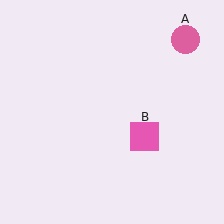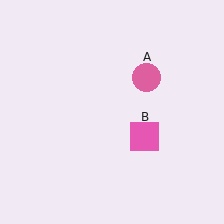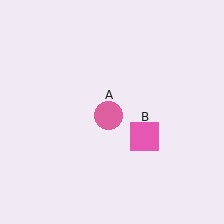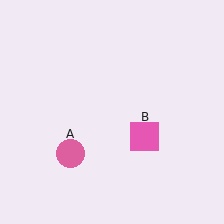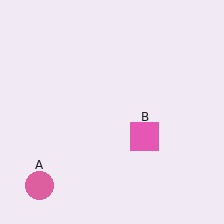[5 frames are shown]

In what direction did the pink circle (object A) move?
The pink circle (object A) moved down and to the left.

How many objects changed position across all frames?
1 object changed position: pink circle (object A).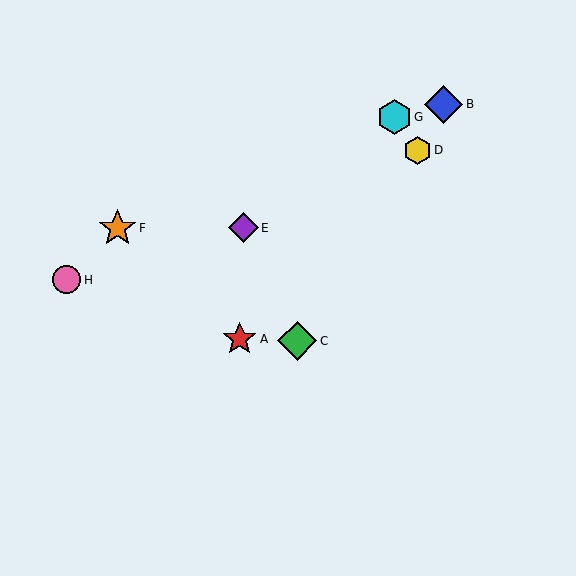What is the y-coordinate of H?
Object H is at y≈280.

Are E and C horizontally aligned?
No, E is at y≈228 and C is at y≈341.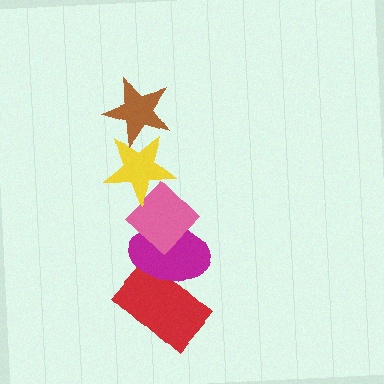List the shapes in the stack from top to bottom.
From top to bottom: the brown star, the yellow star, the pink diamond, the magenta ellipse, the red rectangle.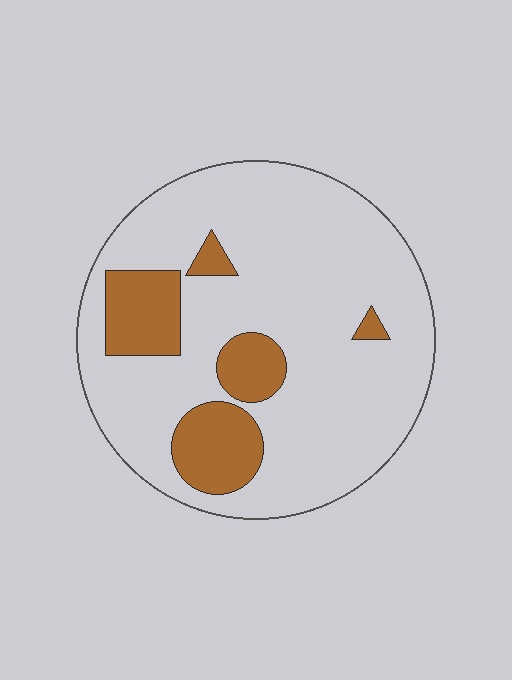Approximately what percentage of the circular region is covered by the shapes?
Approximately 20%.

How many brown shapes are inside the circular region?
5.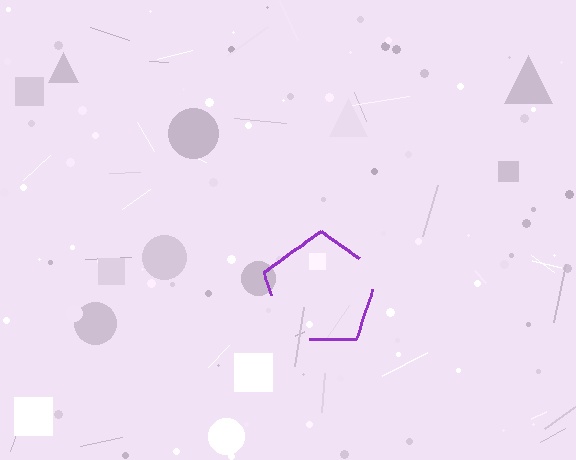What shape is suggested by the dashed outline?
The dashed outline suggests a pentagon.